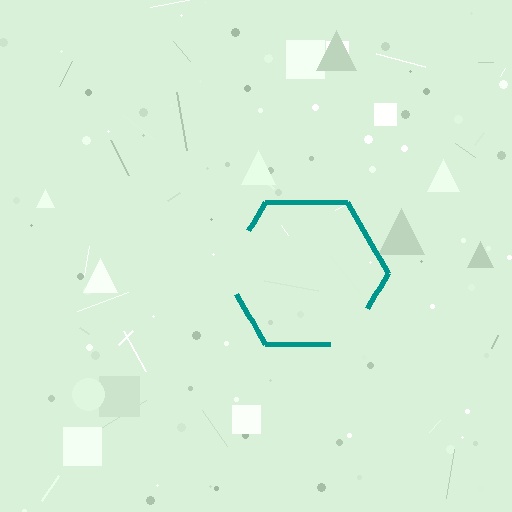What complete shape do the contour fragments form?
The contour fragments form a hexagon.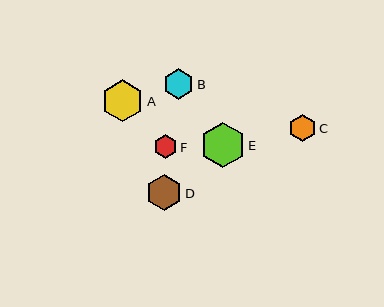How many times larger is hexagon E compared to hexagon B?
Hexagon E is approximately 1.4 times the size of hexagon B.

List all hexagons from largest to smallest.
From largest to smallest: E, A, D, B, C, F.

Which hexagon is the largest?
Hexagon E is the largest with a size of approximately 44 pixels.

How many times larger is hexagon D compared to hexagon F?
Hexagon D is approximately 1.6 times the size of hexagon F.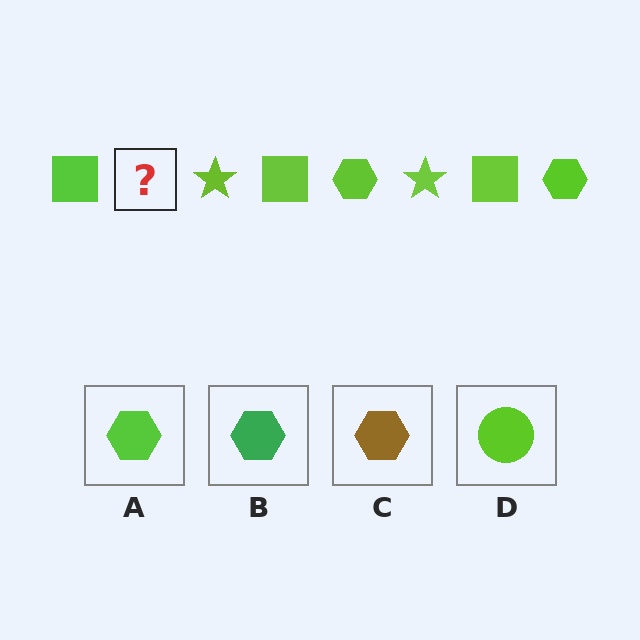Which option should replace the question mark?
Option A.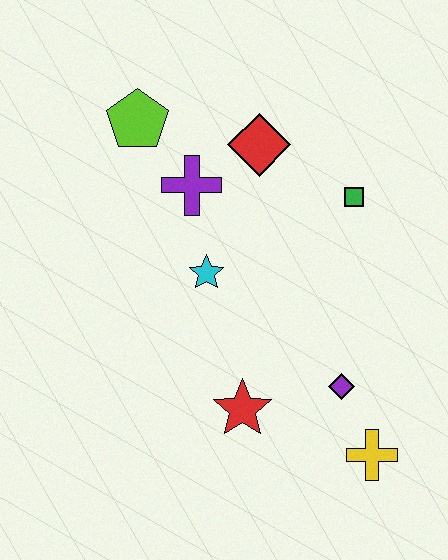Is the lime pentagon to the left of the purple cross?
Yes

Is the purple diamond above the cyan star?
No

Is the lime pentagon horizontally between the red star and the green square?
No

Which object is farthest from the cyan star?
The yellow cross is farthest from the cyan star.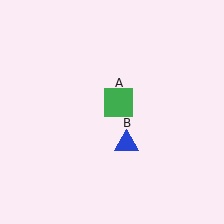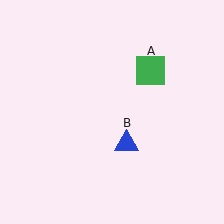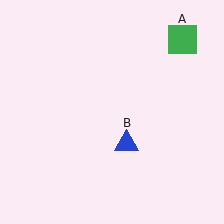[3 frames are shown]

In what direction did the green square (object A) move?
The green square (object A) moved up and to the right.